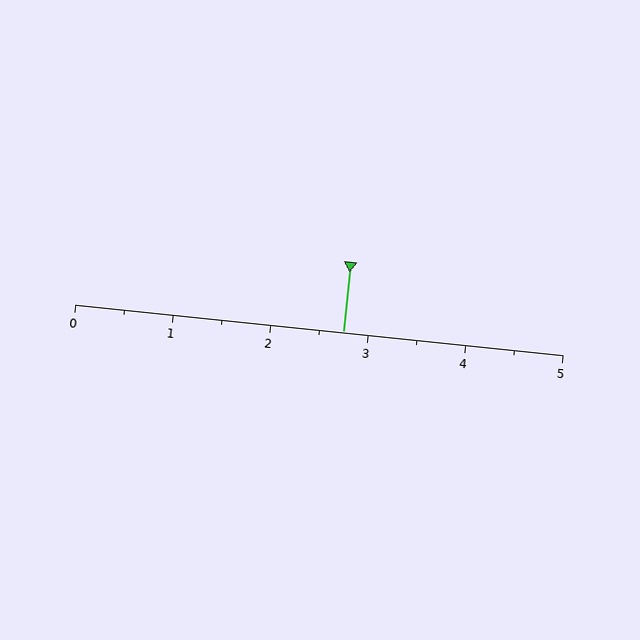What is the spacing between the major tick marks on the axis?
The major ticks are spaced 1 apart.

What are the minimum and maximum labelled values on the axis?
The axis runs from 0 to 5.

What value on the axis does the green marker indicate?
The marker indicates approximately 2.8.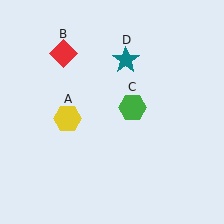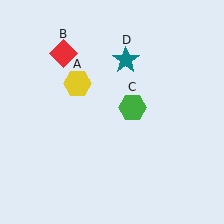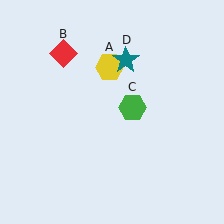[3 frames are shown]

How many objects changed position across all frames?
1 object changed position: yellow hexagon (object A).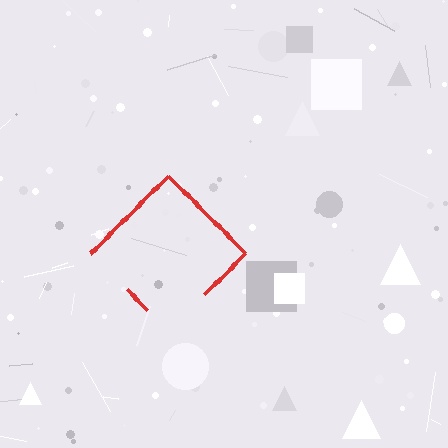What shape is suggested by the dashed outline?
The dashed outline suggests a diamond.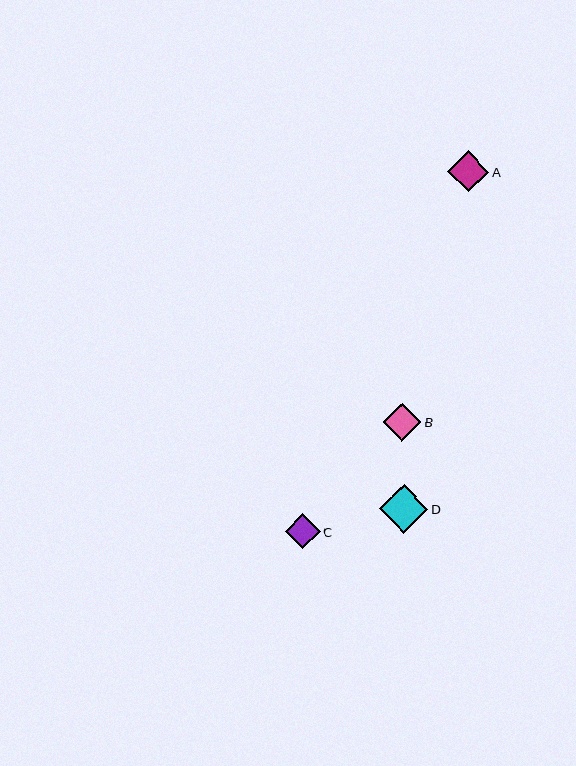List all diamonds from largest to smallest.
From largest to smallest: D, A, B, C.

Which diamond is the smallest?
Diamond C is the smallest with a size of approximately 35 pixels.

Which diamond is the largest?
Diamond D is the largest with a size of approximately 49 pixels.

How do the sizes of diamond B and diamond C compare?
Diamond B and diamond C are approximately the same size.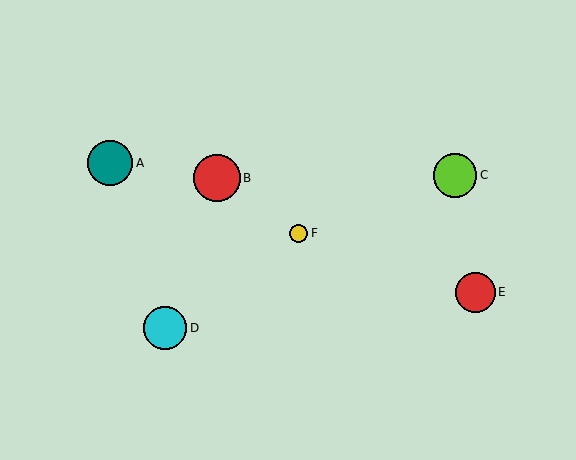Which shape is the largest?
The red circle (labeled B) is the largest.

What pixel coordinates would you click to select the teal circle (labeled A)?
Click at (110, 163) to select the teal circle A.